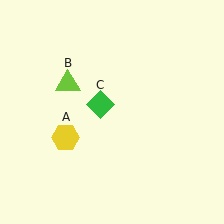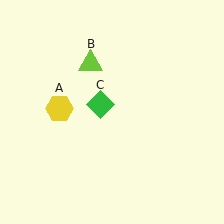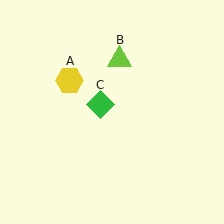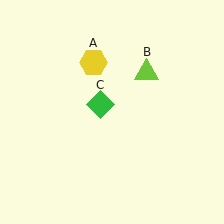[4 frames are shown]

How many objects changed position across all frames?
2 objects changed position: yellow hexagon (object A), lime triangle (object B).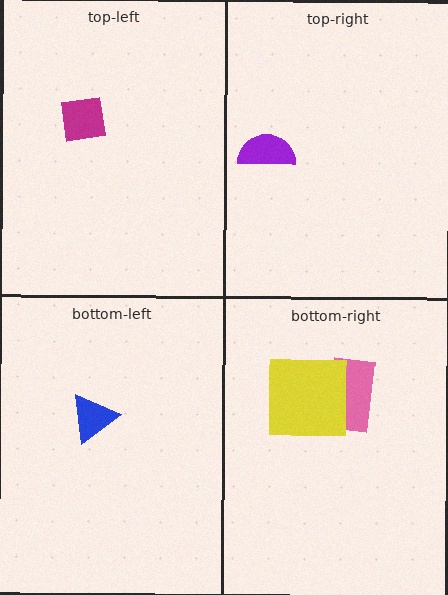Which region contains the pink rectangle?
The bottom-right region.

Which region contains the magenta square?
The top-left region.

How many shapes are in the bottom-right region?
2.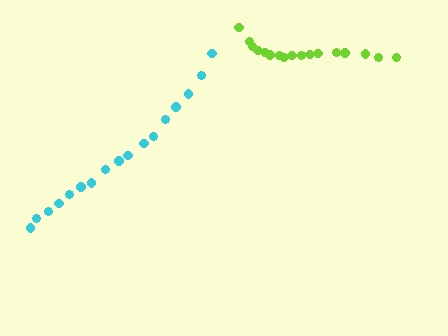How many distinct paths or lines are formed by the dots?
There are 2 distinct paths.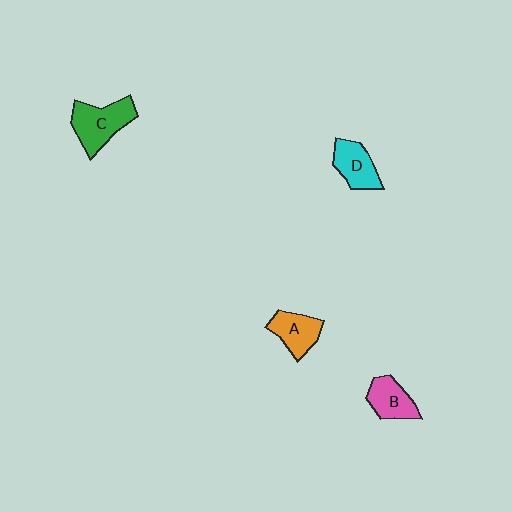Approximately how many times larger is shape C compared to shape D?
Approximately 1.4 times.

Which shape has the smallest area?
Shape B (pink).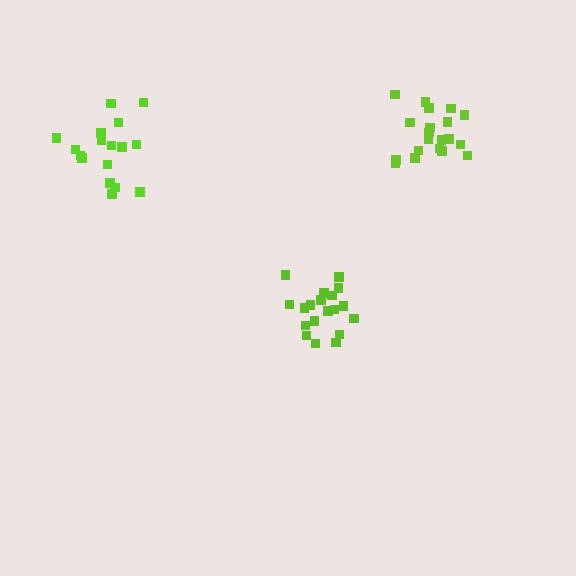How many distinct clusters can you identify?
There are 3 distinct clusters.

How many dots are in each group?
Group 1: 18 dots, Group 2: 19 dots, Group 3: 20 dots (57 total).